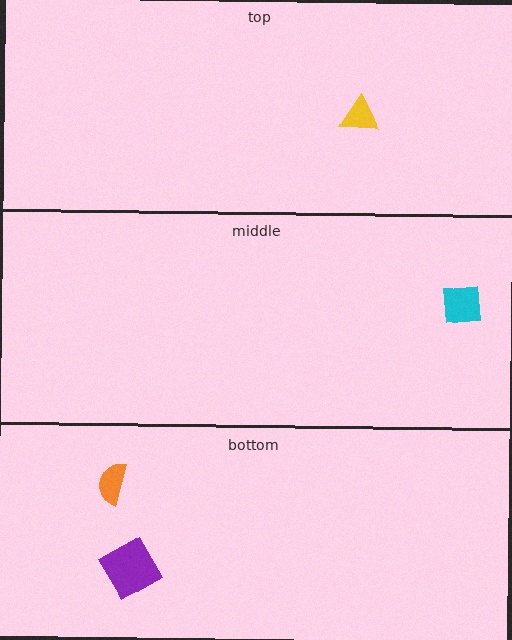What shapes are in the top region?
The yellow triangle.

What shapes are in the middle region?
The cyan square.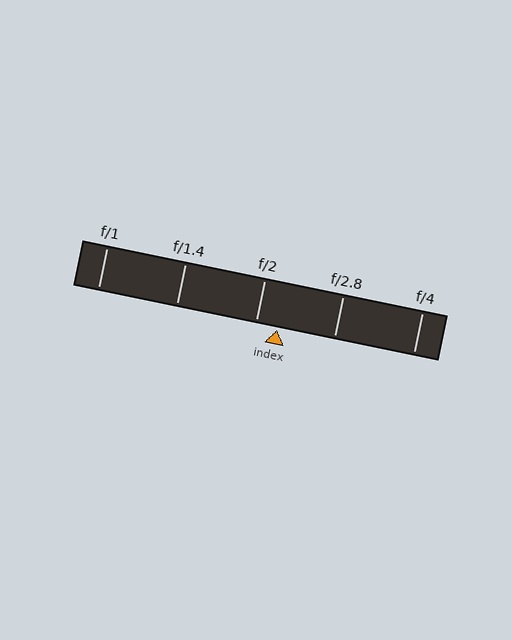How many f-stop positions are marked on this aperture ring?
There are 5 f-stop positions marked.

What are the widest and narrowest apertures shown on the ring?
The widest aperture shown is f/1 and the narrowest is f/4.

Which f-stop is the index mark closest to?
The index mark is closest to f/2.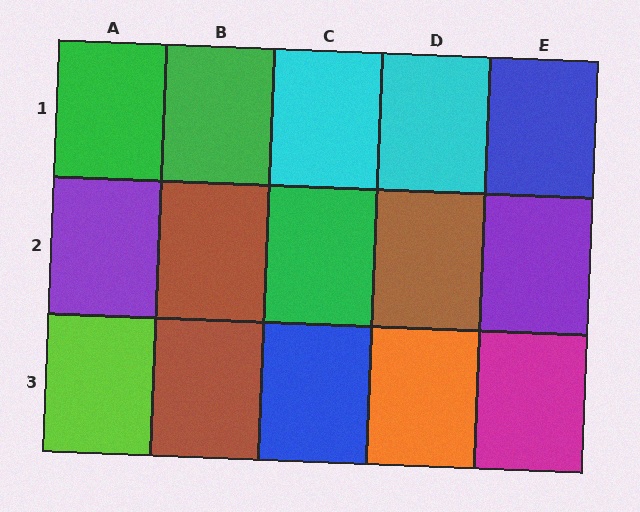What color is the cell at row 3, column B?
Brown.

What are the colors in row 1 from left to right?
Green, green, cyan, cyan, blue.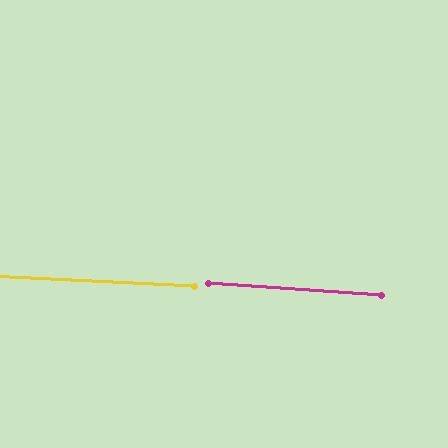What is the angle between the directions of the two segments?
Approximately 1 degree.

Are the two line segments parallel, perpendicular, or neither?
Parallel — their directions differ by only 1.1°.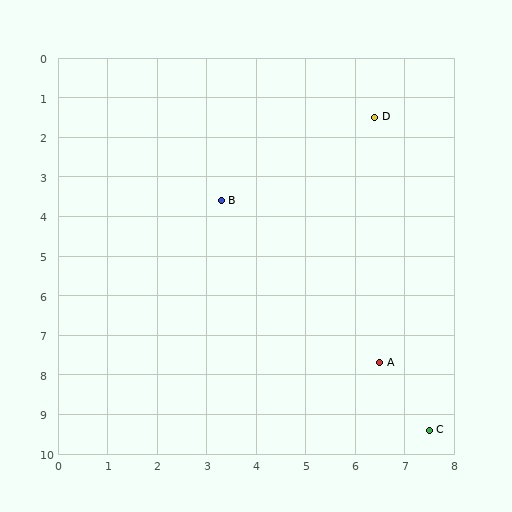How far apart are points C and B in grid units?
Points C and B are about 7.2 grid units apart.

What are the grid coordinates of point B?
Point B is at approximately (3.3, 3.6).